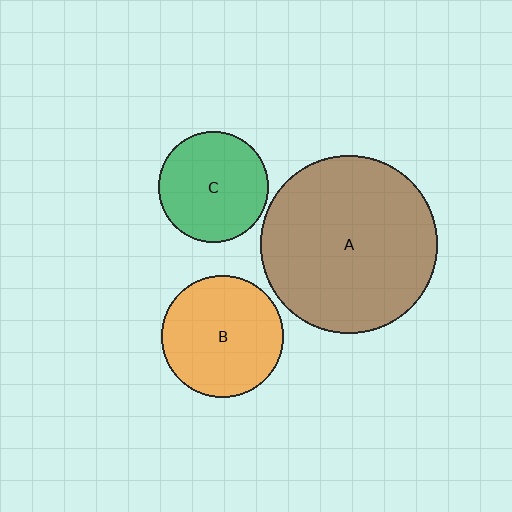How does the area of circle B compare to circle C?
Approximately 1.2 times.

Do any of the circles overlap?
No, none of the circles overlap.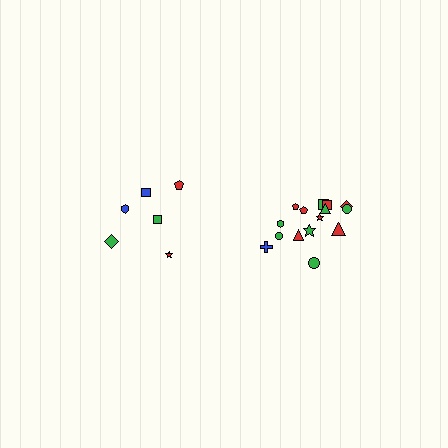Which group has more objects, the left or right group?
The right group.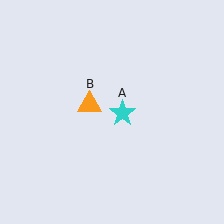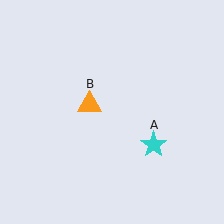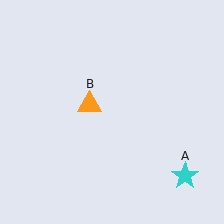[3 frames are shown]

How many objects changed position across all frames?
1 object changed position: cyan star (object A).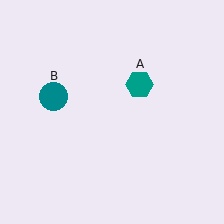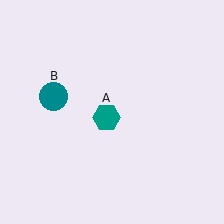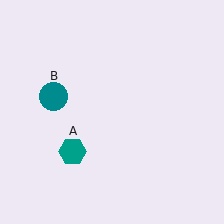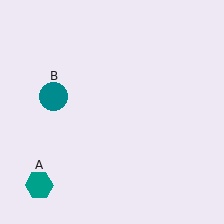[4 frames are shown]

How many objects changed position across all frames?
1 object changed position: teal hexagon (object A).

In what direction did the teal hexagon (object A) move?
The teal hexagon (object A) moved down and to the left.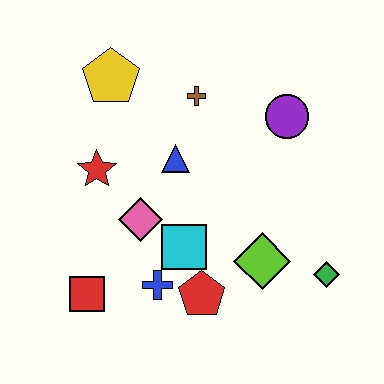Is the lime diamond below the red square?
No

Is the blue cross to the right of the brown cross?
No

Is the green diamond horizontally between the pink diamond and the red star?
No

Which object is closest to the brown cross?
The blue triangle is closest to the brown cross.